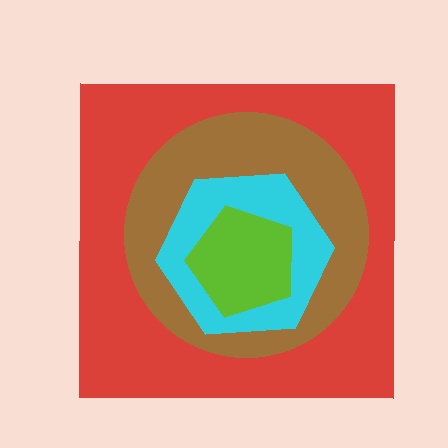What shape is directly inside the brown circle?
The cyan hexagon.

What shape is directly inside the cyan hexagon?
The lime pentagon.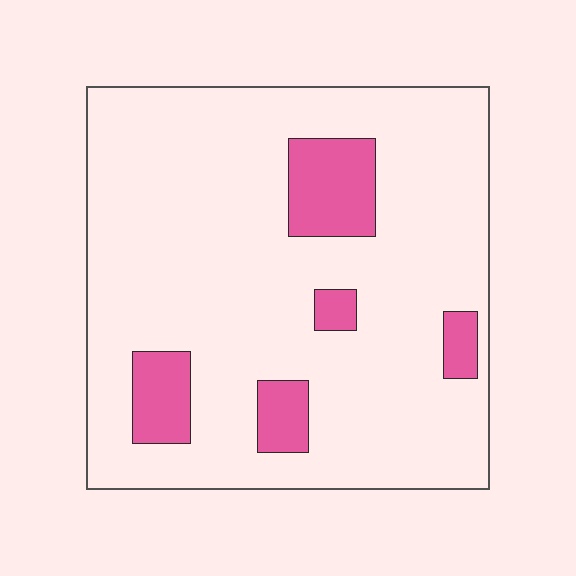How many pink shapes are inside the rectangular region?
5.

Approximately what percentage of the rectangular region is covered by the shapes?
Approximately 15%.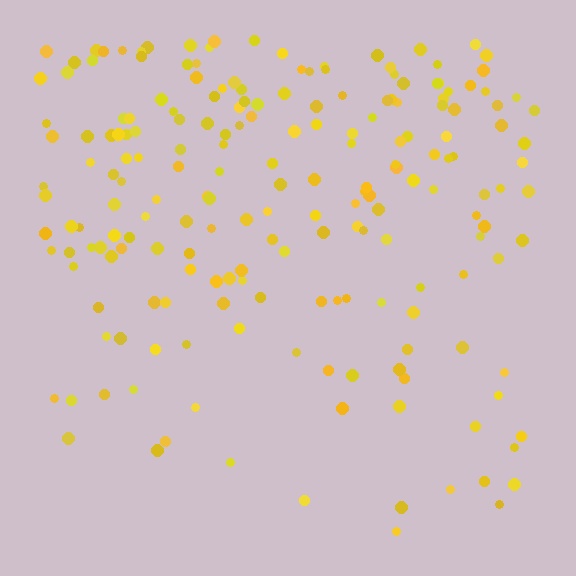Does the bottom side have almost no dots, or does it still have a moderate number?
Still a moderate number, just noticeably fewer than the top.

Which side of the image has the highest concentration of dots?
The top.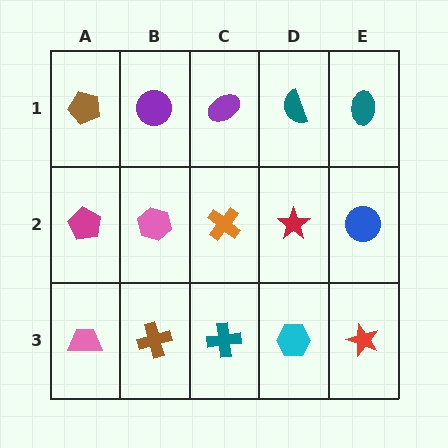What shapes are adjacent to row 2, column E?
A teal ellipse (row 1, column E), a red star (row 3, column E), a red star (row 2, column D).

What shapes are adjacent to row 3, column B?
A pink hexagon (row 2, column B), a pink trapezoid (row 3, column A), a teal cross (row 3, column C).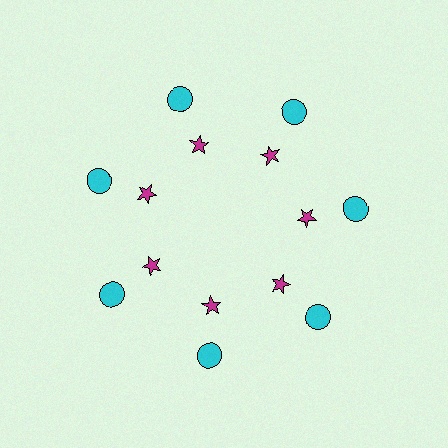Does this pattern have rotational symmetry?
Yes, this pattern has 7-fold rotational symmetry. It looks the same after rotating 51 degrees around the center.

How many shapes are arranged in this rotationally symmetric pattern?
There are 14 shapes, arranged in 7 groups of 2.